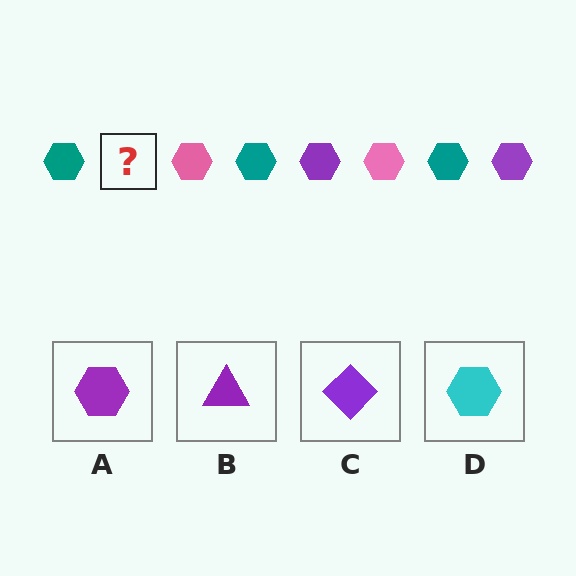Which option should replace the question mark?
Option A.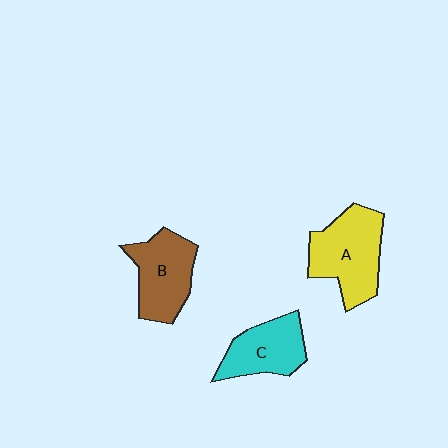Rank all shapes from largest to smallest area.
From largest to smallest: A (yellow), B (brown), C (cyan).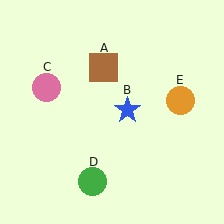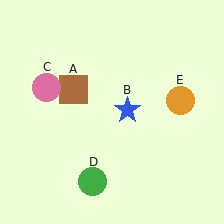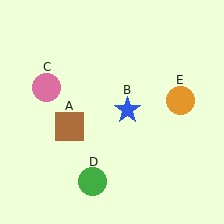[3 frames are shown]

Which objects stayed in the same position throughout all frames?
Blue star (object B) and pink circle (object C) and green circle (object D) and orange circle (object E) remained stationary.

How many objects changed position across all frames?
1 object changed position: brown square (object A).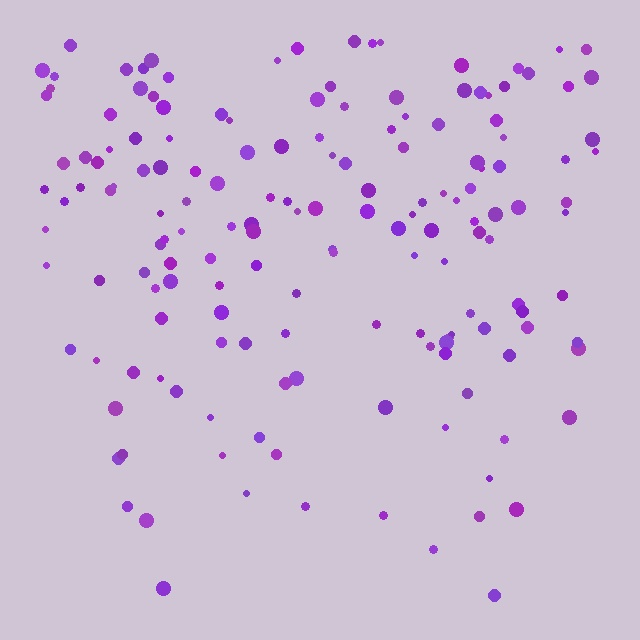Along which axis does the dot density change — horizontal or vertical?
Vertical.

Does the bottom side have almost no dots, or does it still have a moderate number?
Still a moderate number, just noticeably fewer than the top.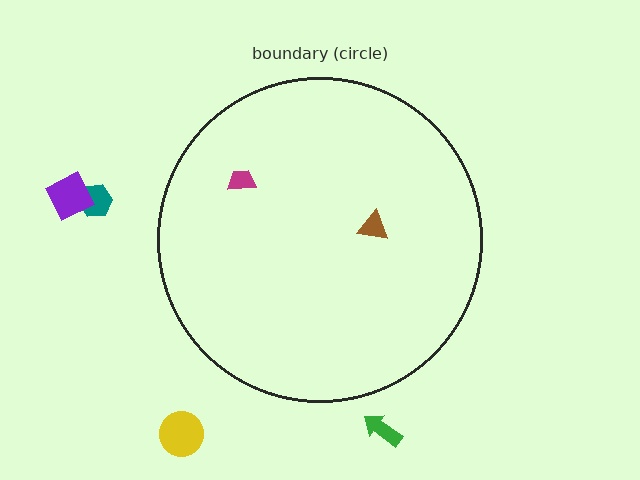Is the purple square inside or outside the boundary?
Outside.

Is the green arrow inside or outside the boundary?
Outside.